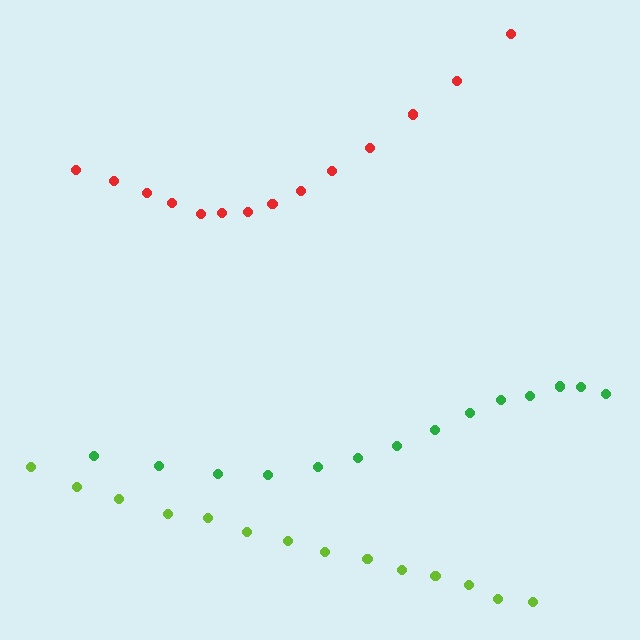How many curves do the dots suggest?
There are 3 distinct paths.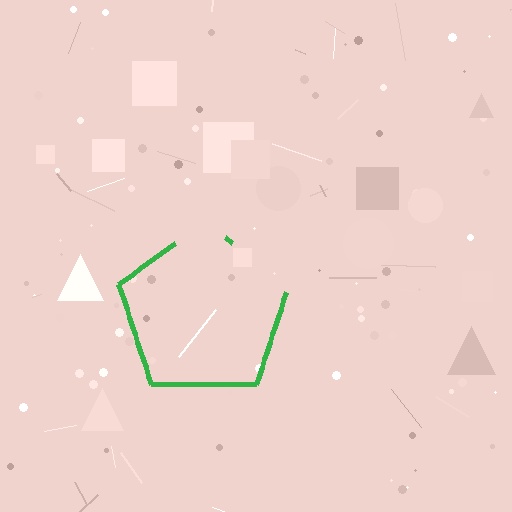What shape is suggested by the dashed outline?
The dashed outline suggests a pentagon.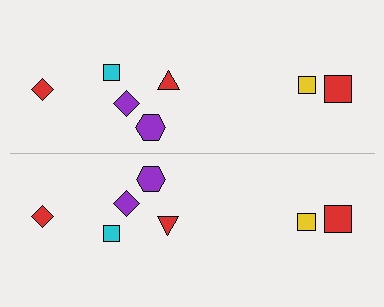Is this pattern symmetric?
Yes, this pattern has bilateral (reflection) symmetry.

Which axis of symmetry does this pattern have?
The pattern has a horizontal axis of symmetry running through the center of the image.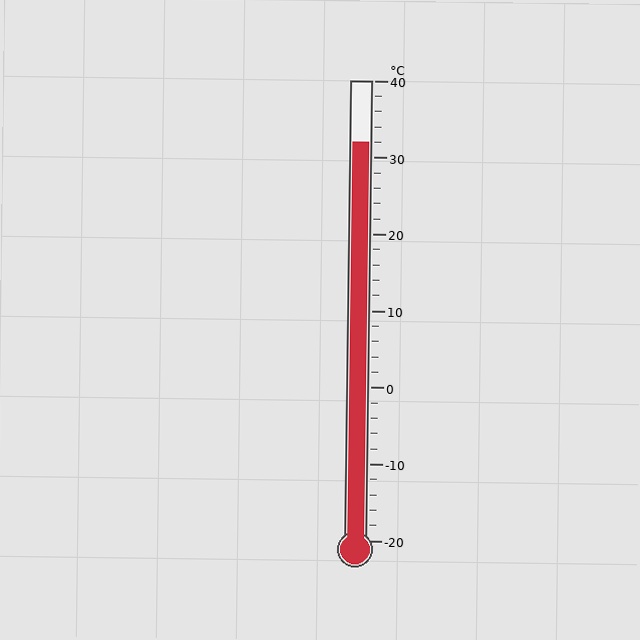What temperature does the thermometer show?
The thermometer shows approximately 32°C.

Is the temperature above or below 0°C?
The temperature is above 0°C.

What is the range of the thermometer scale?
The thermometer scale ranges from -20°C to 40°C.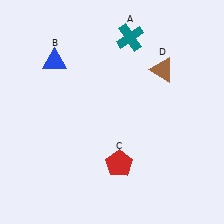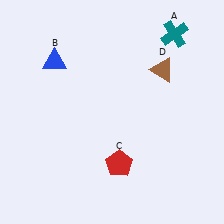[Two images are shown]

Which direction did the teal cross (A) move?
The teal cross (A) moved right.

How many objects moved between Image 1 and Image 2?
1 object moved between the two images.